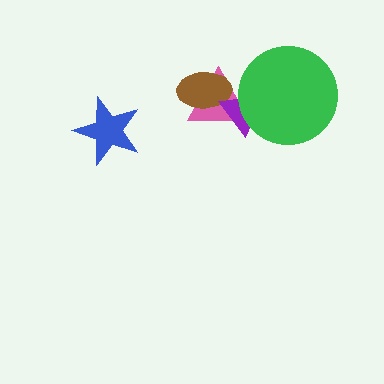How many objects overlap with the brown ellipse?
2 objects overlap with the brown ellipse.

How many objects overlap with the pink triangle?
3 objects overlap with the pink triangle.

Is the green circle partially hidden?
No, no other shape covers it.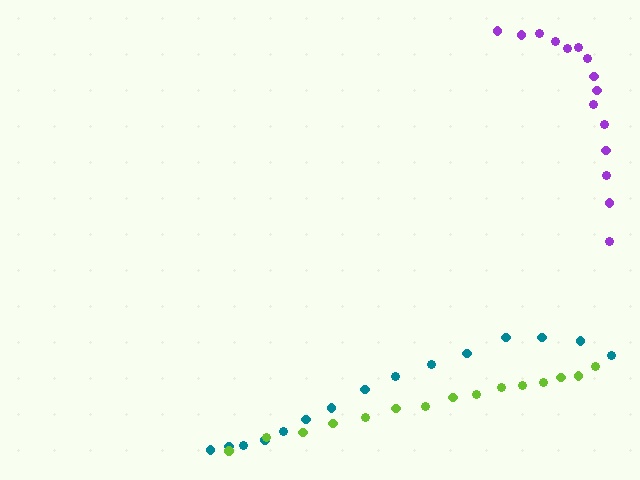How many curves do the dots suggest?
There are 3 distinct paths.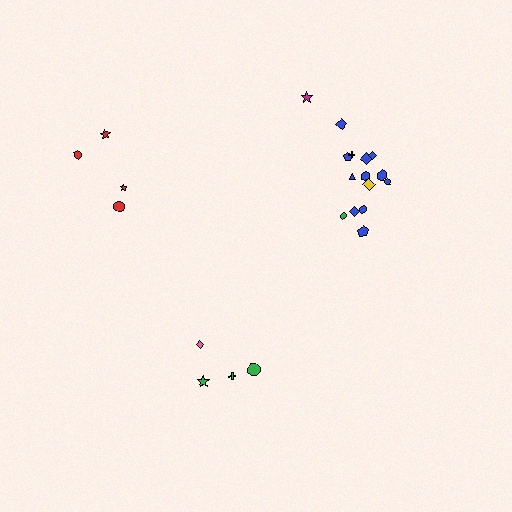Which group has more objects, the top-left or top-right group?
The top-right group.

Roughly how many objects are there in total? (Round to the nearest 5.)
Roughly 25 objects in total.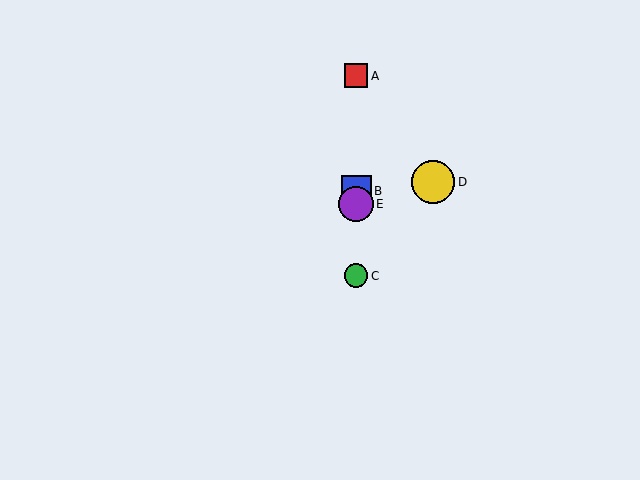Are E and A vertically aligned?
Yes, both are at x≈356.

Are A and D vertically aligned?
No, A is at x≈356 and D is at x≈433.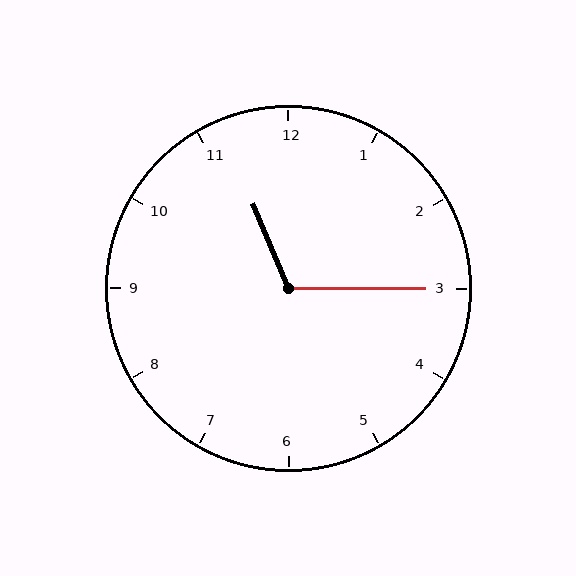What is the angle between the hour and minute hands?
Approximately 112 degrees.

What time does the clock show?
11:15.